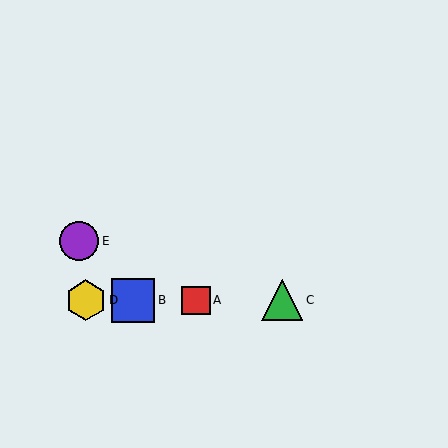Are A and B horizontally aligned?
Yes, both are at y≈300.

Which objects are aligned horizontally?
Objects A, B, C, D are aligned horizontally.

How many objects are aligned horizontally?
4 objects (A, B, C, D) are aligned horizontally.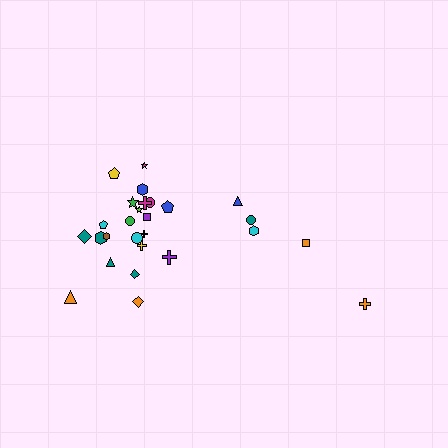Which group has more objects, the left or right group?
The left group.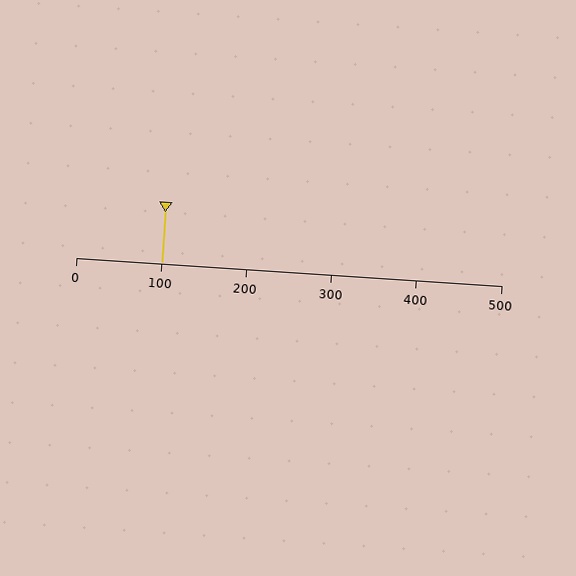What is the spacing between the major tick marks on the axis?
The major ticks are spaced 100 apart.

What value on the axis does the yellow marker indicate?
The marker indicates approximately 100.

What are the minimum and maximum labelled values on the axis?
The axis runs from 0 to 500.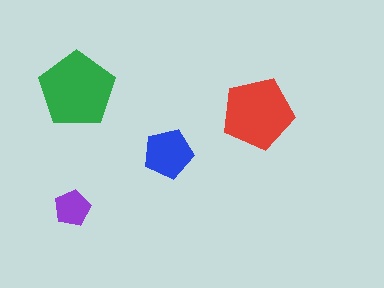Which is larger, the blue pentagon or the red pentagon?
The red one.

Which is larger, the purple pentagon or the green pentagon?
The green one.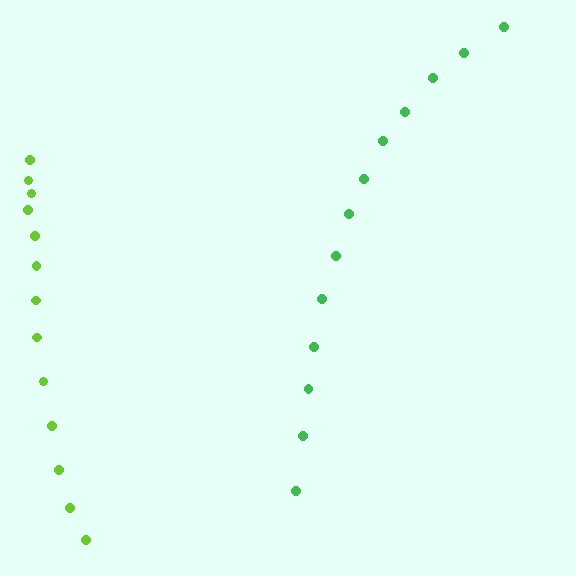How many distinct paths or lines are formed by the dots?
There are 2 distinct paths.